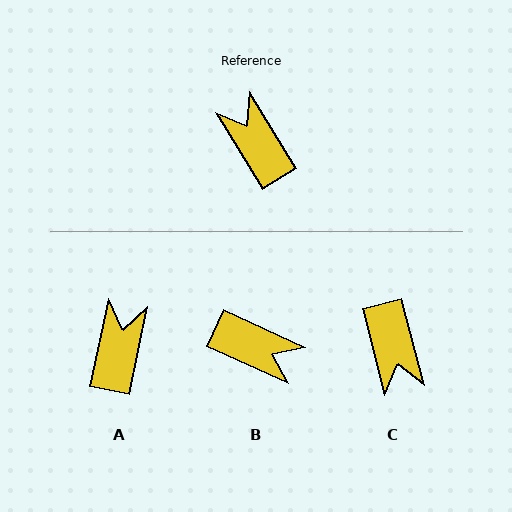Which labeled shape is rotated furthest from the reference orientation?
C, about 163 degrees away.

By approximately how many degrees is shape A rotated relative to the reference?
Approximately 44 degrees clockwise.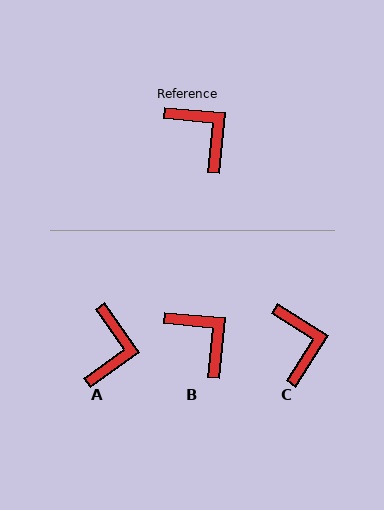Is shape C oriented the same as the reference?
No, it is off by about 27 degrees.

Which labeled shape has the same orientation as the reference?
B.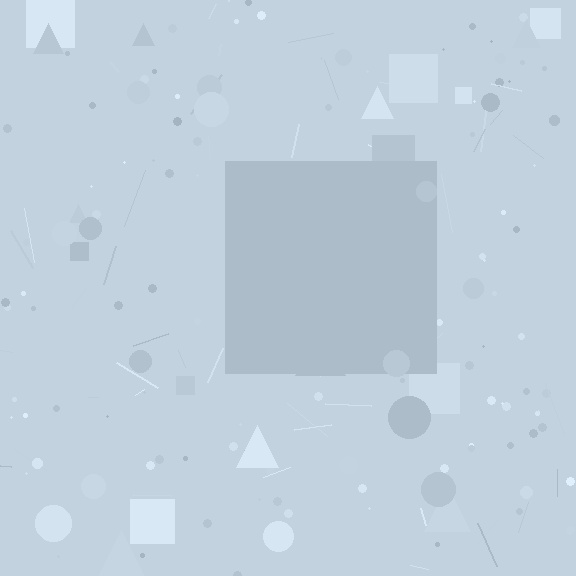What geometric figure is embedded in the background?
A square is embedded in the background.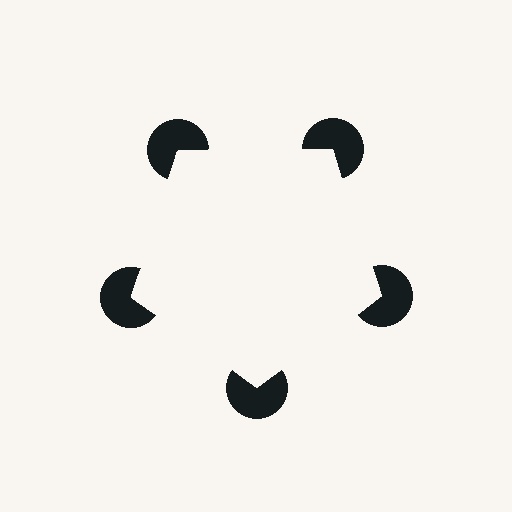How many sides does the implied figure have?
5 sides.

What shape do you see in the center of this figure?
An illusory pentagon — its edges are inferred from the aligned wedge cuts in the pac-man discs, not physically drawn.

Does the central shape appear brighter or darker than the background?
It typically appears slightly brighter than the background, even though no actual brightness change is drawn.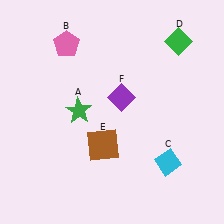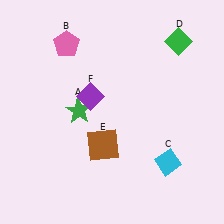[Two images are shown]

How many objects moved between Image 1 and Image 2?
1 object moved between the two images.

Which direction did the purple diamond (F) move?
The purple diamond (F) moved left.